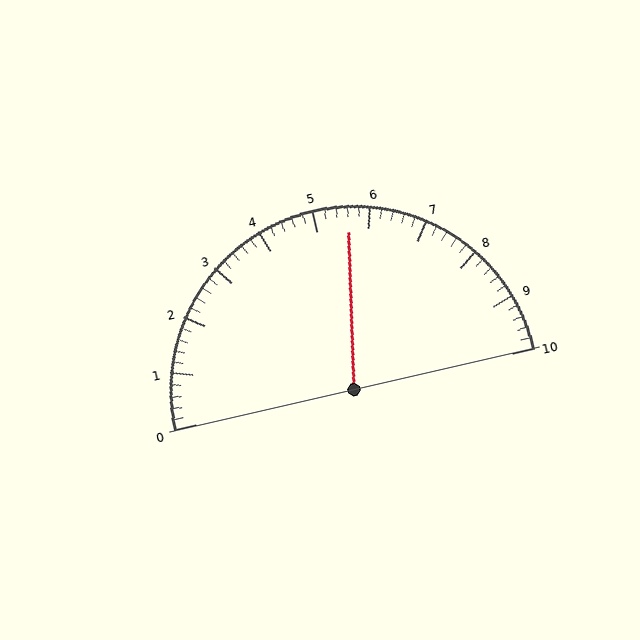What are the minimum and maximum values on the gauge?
The gauge ranges from 0 to 10.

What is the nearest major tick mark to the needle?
The nearest major tick mark is 6.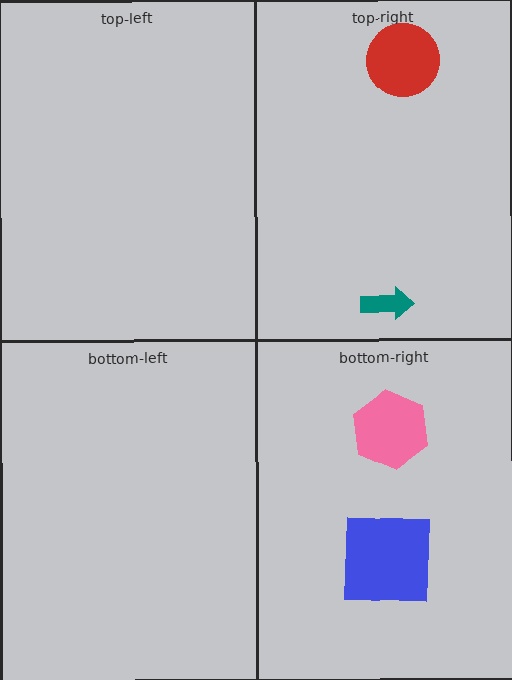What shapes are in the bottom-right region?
The pink hexagon, the blue square.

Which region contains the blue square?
The bottom-right region.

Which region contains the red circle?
The top-right region.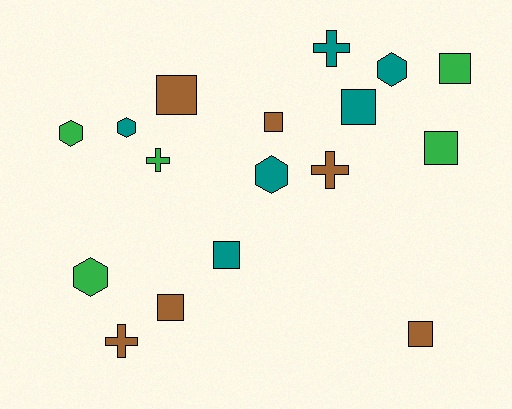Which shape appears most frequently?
Square, with 8 objects.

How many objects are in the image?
There are 17 objects.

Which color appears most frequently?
Teal, with 6 objects.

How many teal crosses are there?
There is 1 teal cross.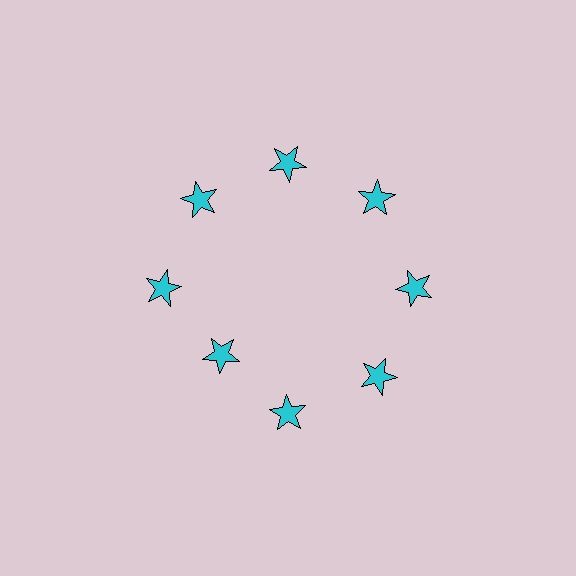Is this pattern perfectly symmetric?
No. The 8 cyan stars are arranged in a ring, but one element near the 8 o'clock position is pulled inward toward the center, breaking the 8-fold rotational symmetry.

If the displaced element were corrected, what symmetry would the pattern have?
It would have 8-fold rotational symmetry — the pattern would map onto itself every 45 degrees.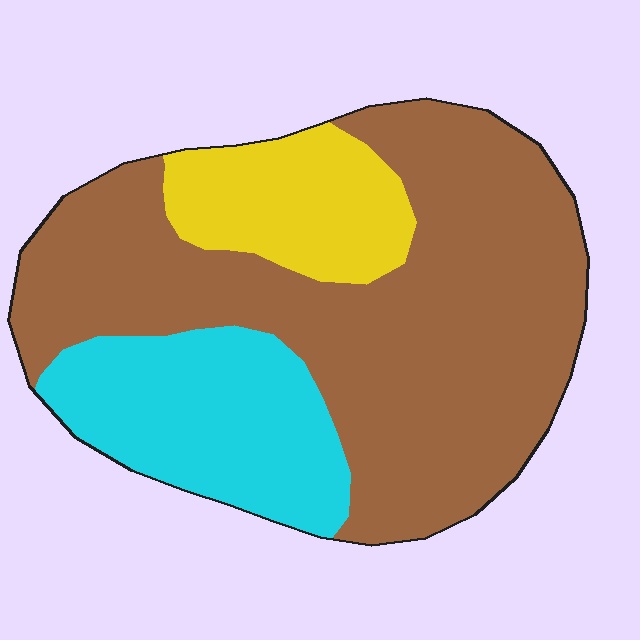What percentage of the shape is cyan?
Cyan takes up about one fifth (1/5) of the shape.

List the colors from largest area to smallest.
From largest to smallest: brown, cyan, yellow.